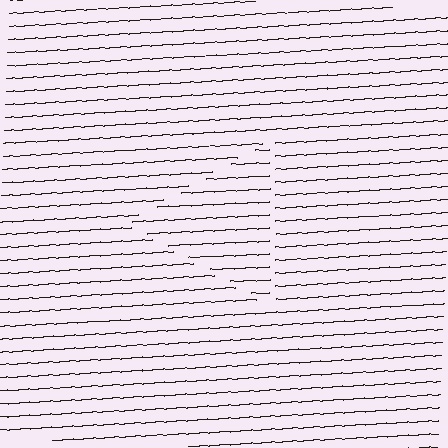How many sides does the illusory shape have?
3 sides — the line-ends trace a triangle.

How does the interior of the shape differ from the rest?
The interior of the shape contains the same grating, shifted by half a period — the contour is defined by the phase discontinuity where line-ends from the inner and outer gratings abut.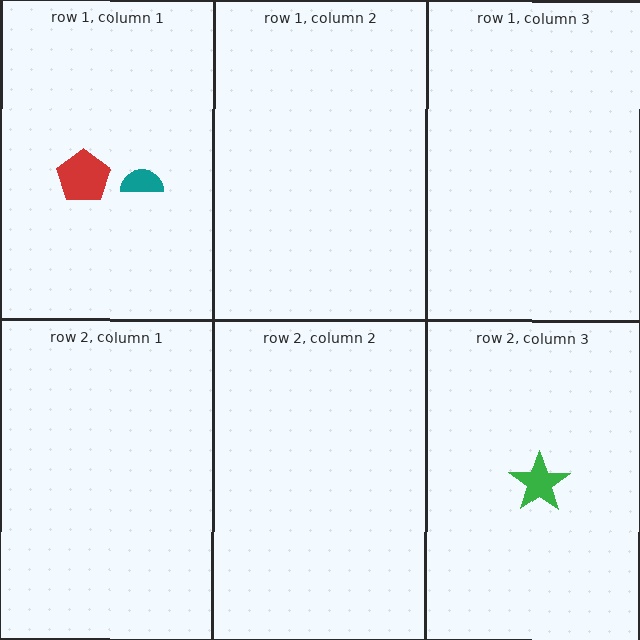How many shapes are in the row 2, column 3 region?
1.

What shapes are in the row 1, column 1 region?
The teal semicircle, the red pentagon.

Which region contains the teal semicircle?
The row 1, column 1 region.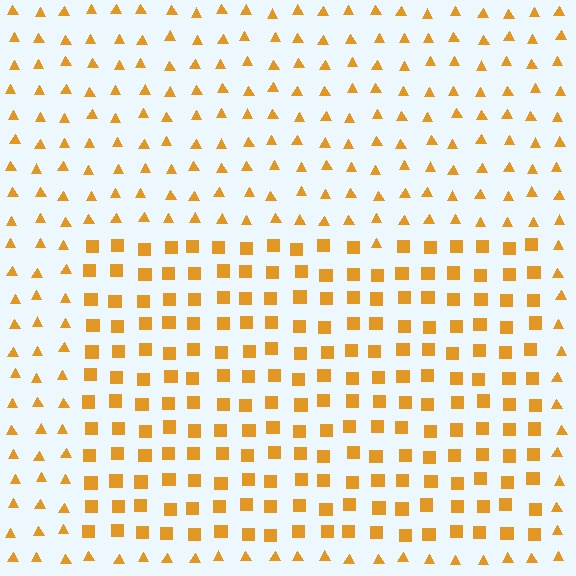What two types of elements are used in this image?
The image uses squares inside the rectangle region and triangles outside it.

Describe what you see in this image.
The image is filled with small orange elements arranged in a uniform grid. A rectangle-shaped region contains squares, while the surrounding area contains triangles. The boundary is defined purely by the change in element shape.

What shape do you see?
I see a rectangle.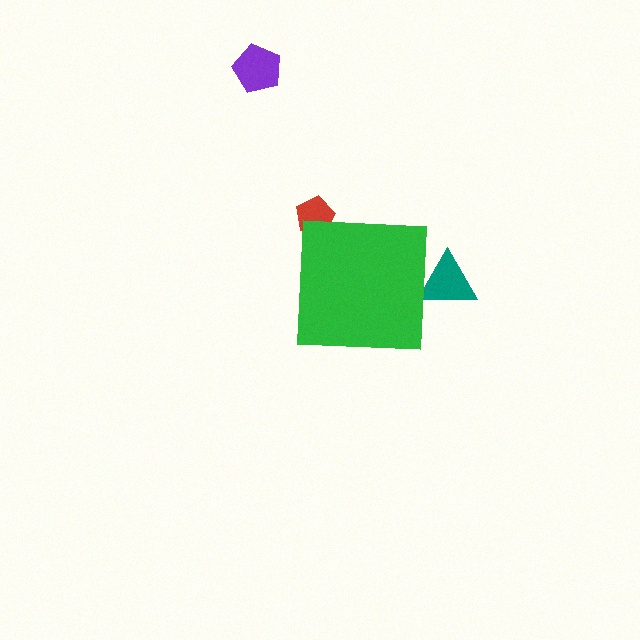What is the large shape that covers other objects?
A green square.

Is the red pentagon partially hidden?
Yes, the red pentagon is partially hidden behind the green square.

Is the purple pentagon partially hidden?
No, the purple pentagon is fully visible.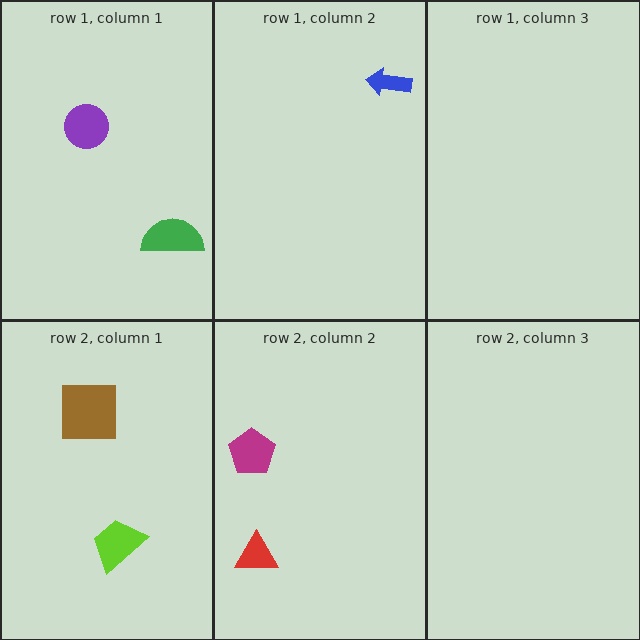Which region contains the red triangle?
The row 2, column 2 region.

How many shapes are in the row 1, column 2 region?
1.